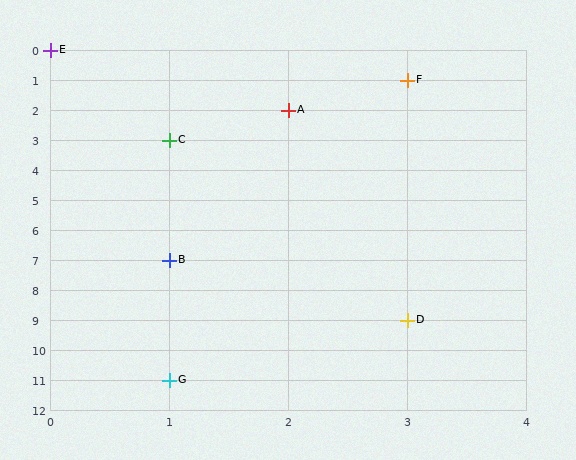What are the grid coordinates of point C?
Point C is at grid coordinates (1, 3).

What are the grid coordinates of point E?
Point E is at grid coordinates (0, 0).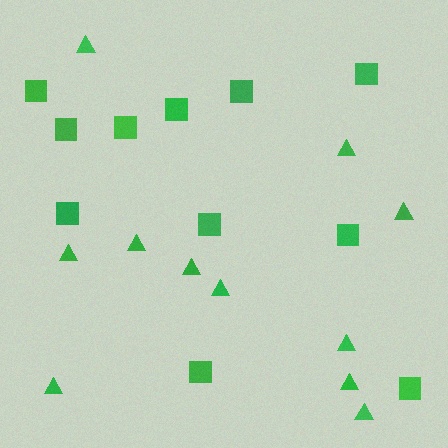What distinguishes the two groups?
There are 2 groups: one group of triangles (11) and one group of squares (11).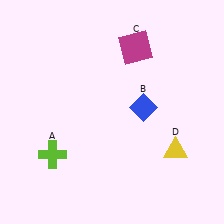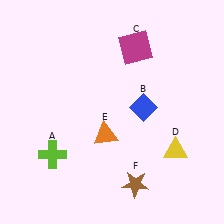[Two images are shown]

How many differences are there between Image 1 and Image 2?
There are 2 differences between the two images.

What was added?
An orange triangle (E), a brown star (F) were added in Image 2.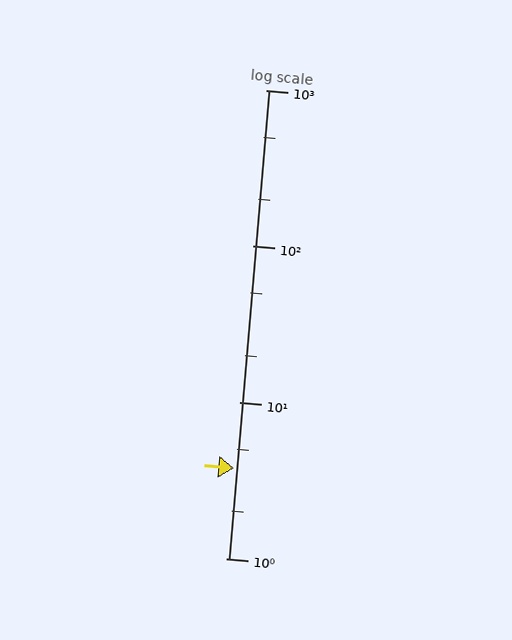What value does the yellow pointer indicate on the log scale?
The pointer indicates approximately 3.8.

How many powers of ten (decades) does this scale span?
The scale spans 3 decades, from 1 to 1000.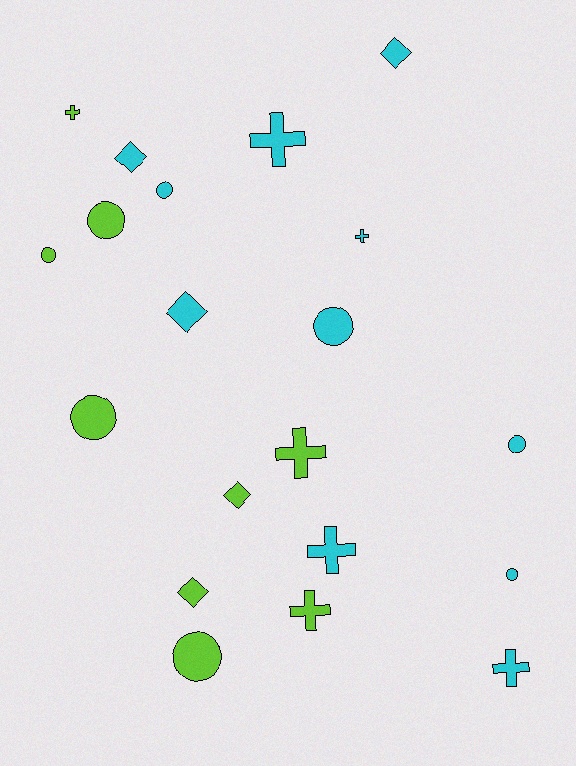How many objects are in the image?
There are 20 objects.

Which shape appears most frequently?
Circle, with 8 objects.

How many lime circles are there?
There are 4 lime circles.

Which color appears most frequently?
Cyan, with 11 objects.